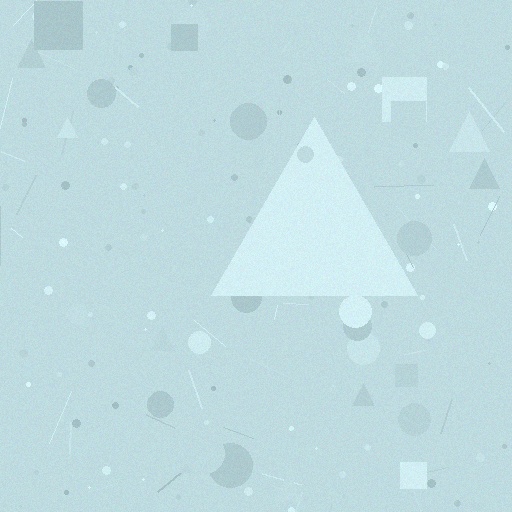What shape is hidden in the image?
A triangle is hidden in the image.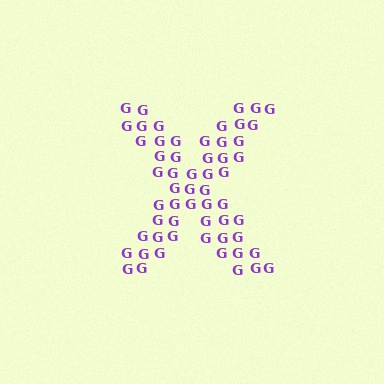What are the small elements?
The small elements are letter G's.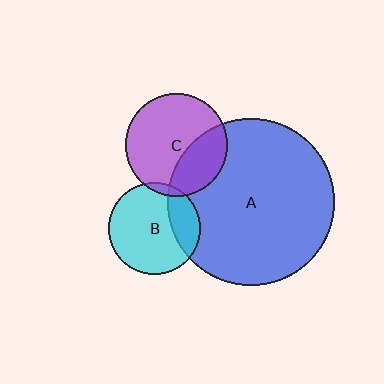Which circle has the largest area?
Circle A (blue).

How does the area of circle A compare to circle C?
Approximately 2.6 times.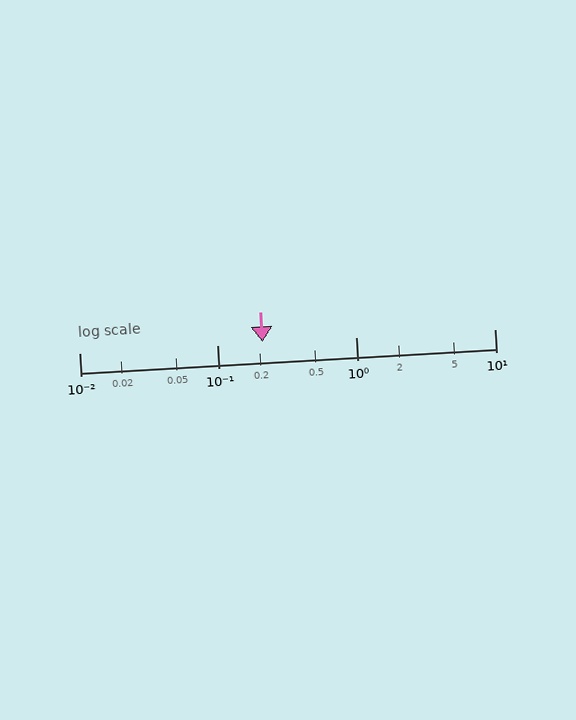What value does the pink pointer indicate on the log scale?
The pointer indicates approximately 0.21.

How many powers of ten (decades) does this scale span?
The scale spans 3 decades, from 0.01 to 10.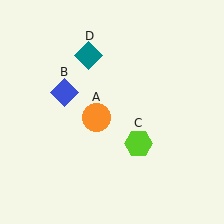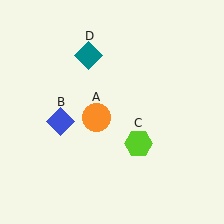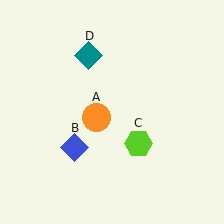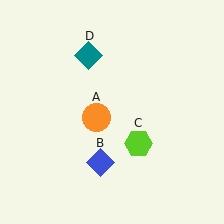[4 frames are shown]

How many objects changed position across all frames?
1 object changed position: blue diamond (object B).